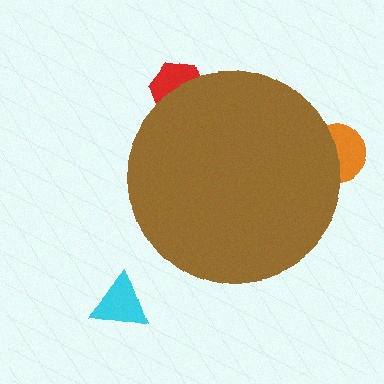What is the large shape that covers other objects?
A brown circle.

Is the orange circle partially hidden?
Yes, the orange circle is partially hidden behind the brown circle.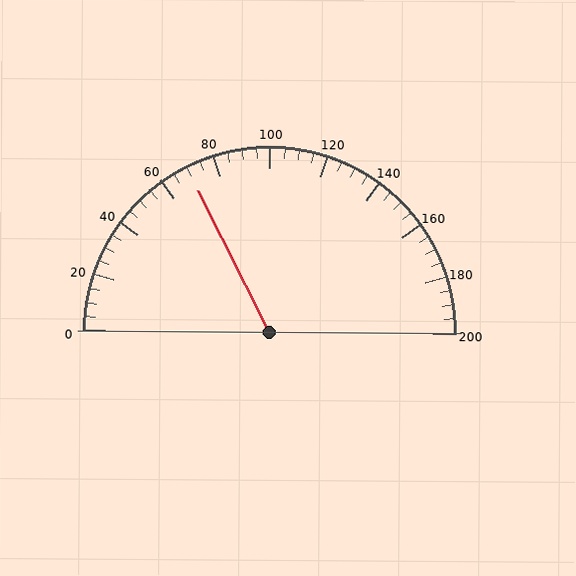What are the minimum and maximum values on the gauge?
The gauge ranges from 0 to 200.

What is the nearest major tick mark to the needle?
The nearest major tick mark is 80.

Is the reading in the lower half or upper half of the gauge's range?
The reading is in the lower half of the range (0 to 200).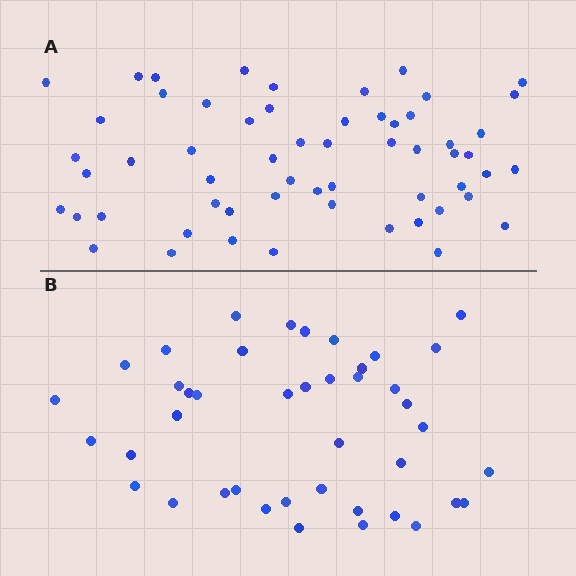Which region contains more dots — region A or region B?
Region A (the top region) has more dots.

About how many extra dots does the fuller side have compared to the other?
Region A has approximately 15 more dots than region B.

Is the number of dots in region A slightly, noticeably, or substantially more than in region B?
Region A has noticeably more, but not dramatically so. The ratio is roughly 1.4 to 1.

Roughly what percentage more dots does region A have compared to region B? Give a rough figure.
About 40% more.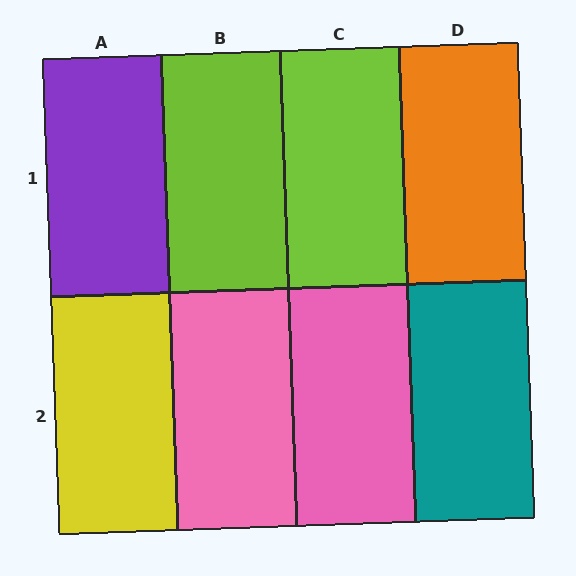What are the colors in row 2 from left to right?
Yellow, pink, pink, teal.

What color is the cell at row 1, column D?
Orange.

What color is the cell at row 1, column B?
Lime.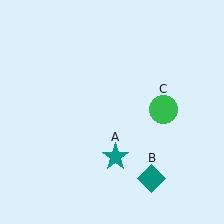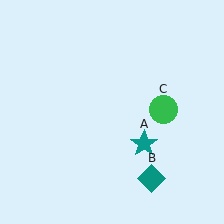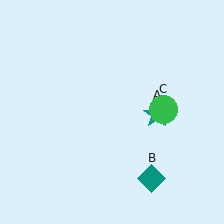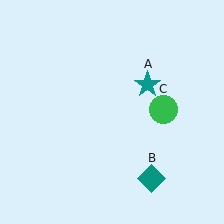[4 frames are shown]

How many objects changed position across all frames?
1 object changed position: teal star (object A).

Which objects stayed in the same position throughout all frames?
Teal diamond (object B) and green circle (object C) remained stationary.